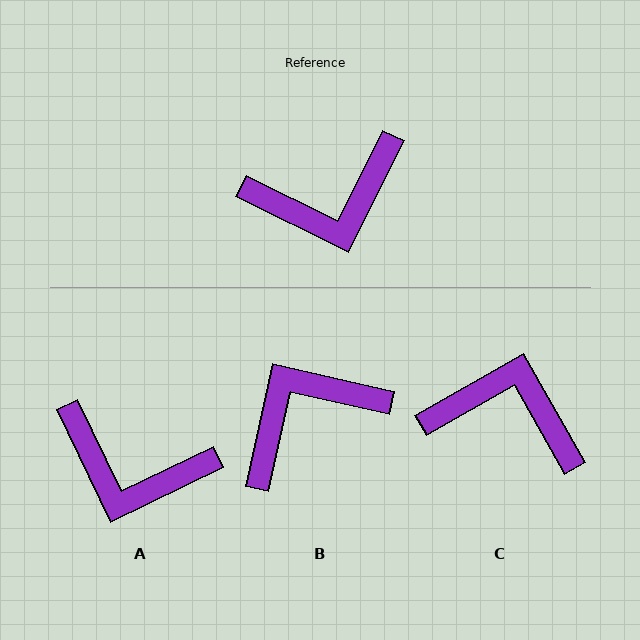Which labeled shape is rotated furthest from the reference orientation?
B, about 166 degrees away.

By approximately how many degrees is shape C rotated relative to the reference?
Approximately 146 degrees counter-clockwise.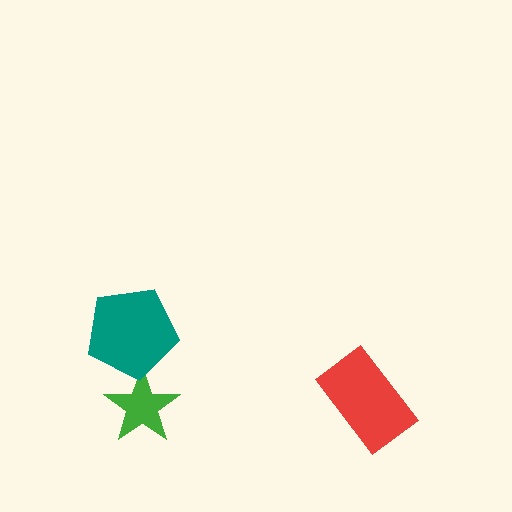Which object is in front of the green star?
The teal pentagon is in front of the green star.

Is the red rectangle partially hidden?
No, no other shape covers it.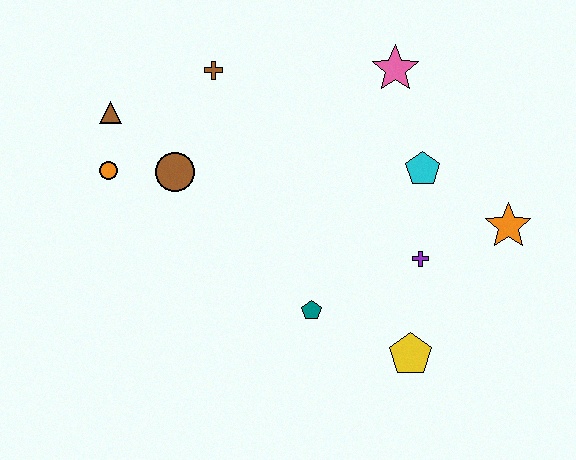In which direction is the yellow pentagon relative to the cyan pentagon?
The yellow pentagon is below the cyan pentagon.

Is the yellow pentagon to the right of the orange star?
No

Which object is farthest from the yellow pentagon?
The brown triangle is farthest from the yellow pentagon.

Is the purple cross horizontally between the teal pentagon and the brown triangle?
No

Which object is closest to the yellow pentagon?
The purple cross is closest to the yellow pentagon.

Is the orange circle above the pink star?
No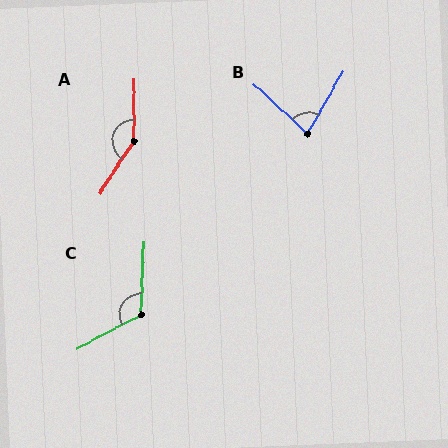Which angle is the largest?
A, at approximately 148 degrees.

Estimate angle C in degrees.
Approximately 120 degrees.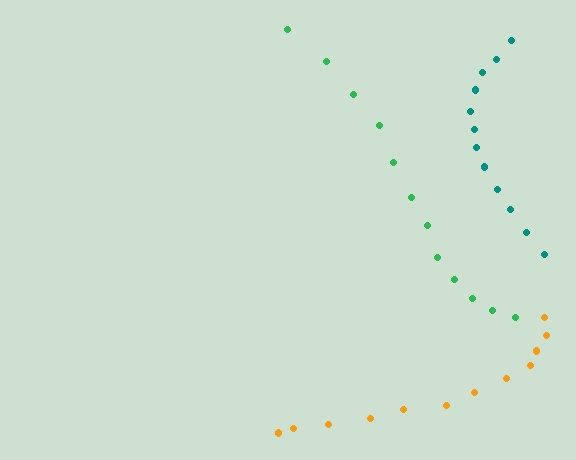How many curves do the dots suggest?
There are 3 distinct paths.